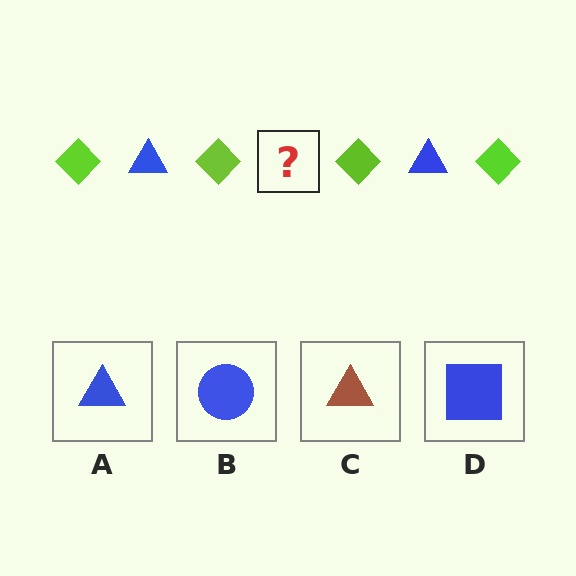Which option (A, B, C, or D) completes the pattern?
A.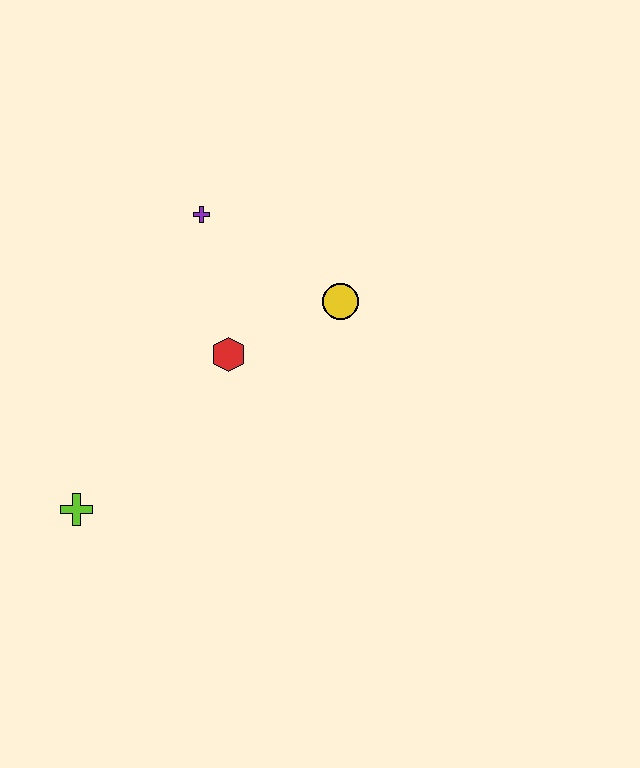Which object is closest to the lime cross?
The red hexagon is closest to the lime cross.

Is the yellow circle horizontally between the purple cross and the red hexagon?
No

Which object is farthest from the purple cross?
The lime cross is farthest from the purple cross.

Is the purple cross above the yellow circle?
Yes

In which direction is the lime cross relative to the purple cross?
The lime cross is below the purple cross.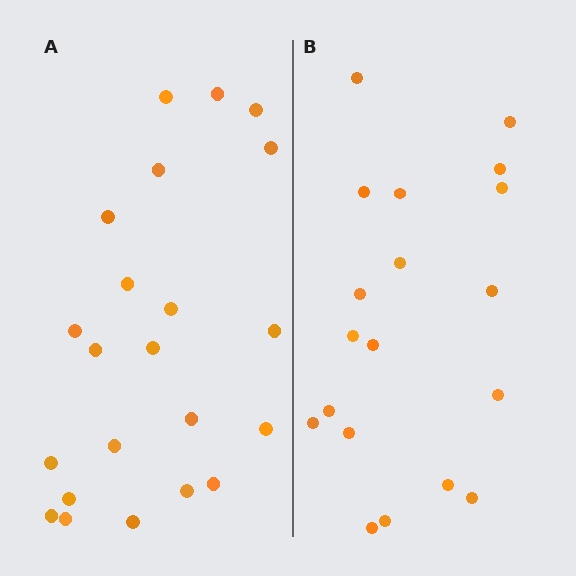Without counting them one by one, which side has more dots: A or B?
Region A (the left region) has more dots.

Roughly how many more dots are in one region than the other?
Region A has just a few more — roughly 2 or 3 more dots than region B.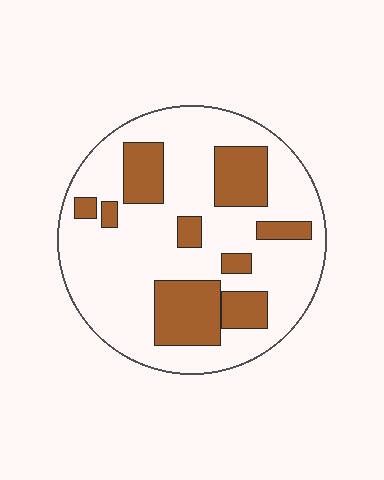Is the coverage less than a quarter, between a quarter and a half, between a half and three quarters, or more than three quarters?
Between a quarter and a half.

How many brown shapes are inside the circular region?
9.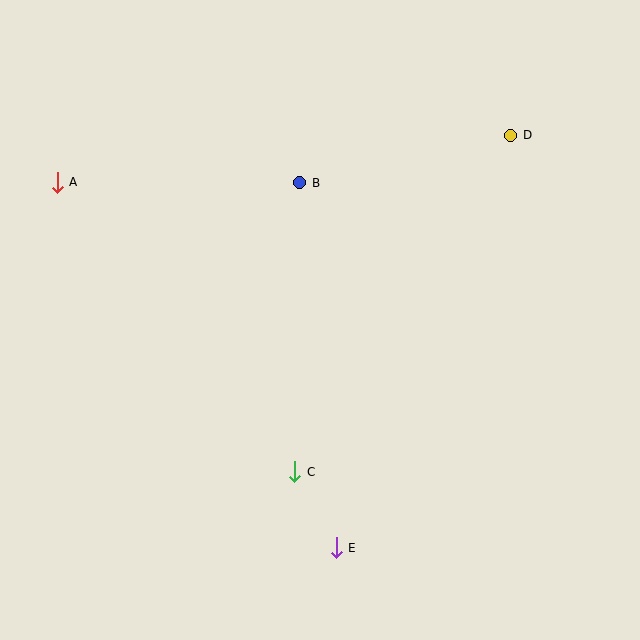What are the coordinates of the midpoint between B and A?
The midpoint between B and A is at (179, 182).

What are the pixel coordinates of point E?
Point E is at (336, 548).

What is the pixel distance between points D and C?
The distance between D and C is 400 pixels.